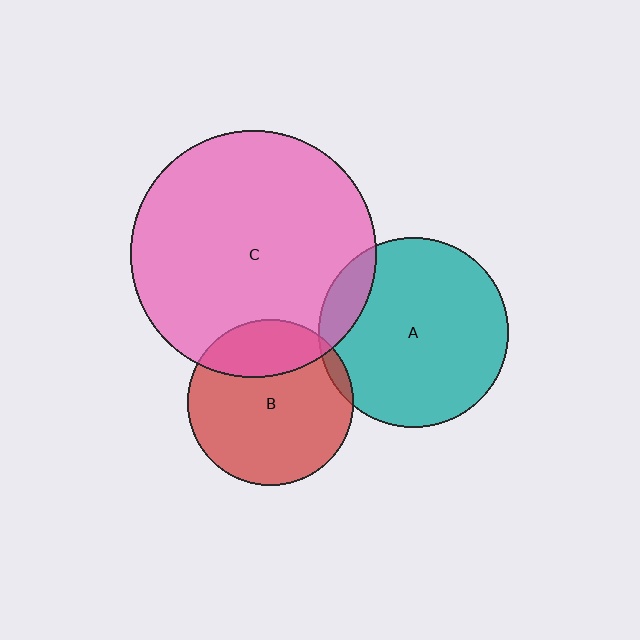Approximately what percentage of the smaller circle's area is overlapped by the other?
Approximately 25%.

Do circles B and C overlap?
Yes.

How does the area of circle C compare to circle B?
Approximately 2.2 times.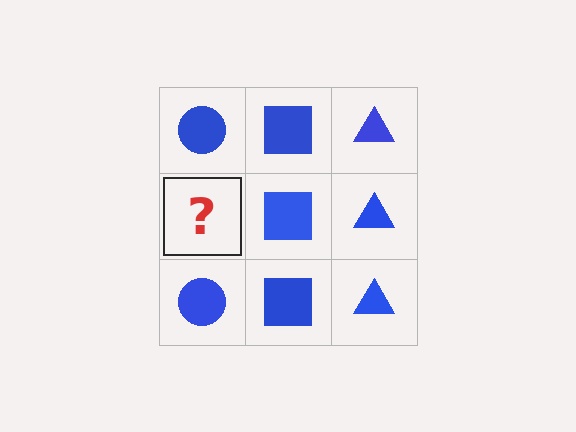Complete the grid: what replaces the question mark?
The question mark should be replaced with a blue circle.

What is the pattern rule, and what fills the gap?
The rule is that each column has a consistent shape. The gap should be filled with a blue circle.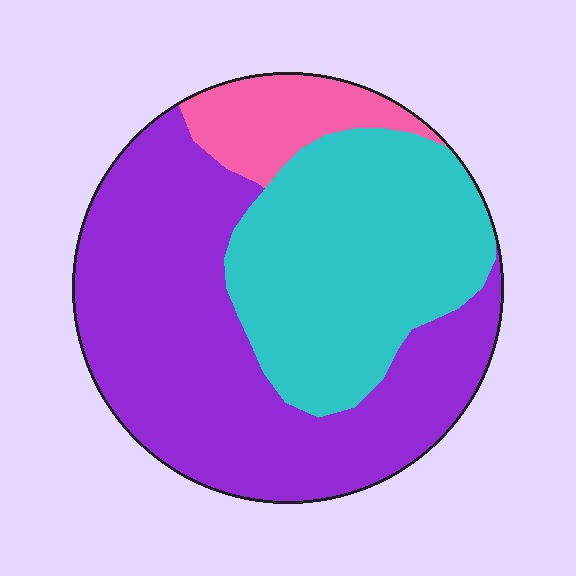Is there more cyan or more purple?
Purple.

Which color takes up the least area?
Pink, at roughly 10%.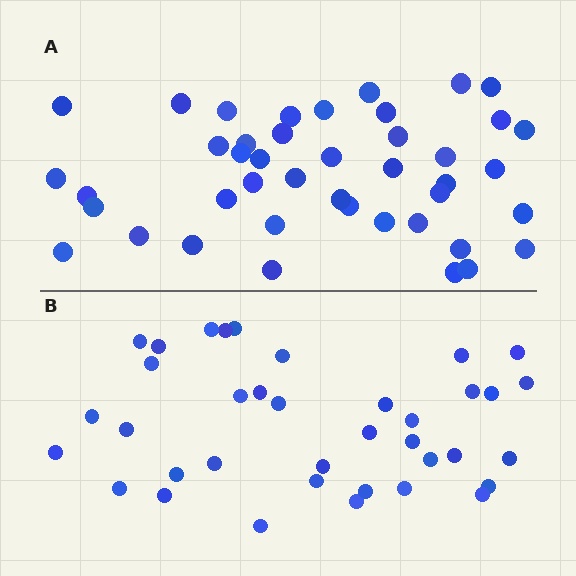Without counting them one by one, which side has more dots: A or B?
Region A (the top region) has more dots.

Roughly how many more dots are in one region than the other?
Region A has about 6 more dots than region B.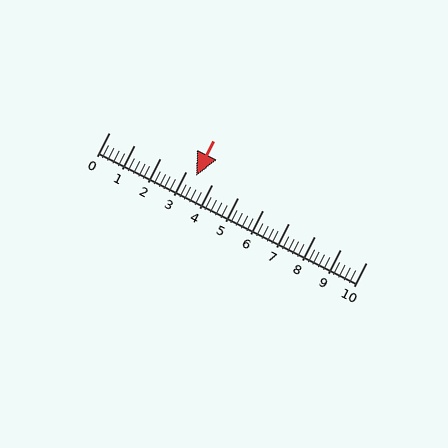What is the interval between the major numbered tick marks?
The major tick marks are spaced 1 units apart.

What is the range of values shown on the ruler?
The ruler shows values from 0 to 10.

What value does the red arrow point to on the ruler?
The red arrow points to approximately 3.4.